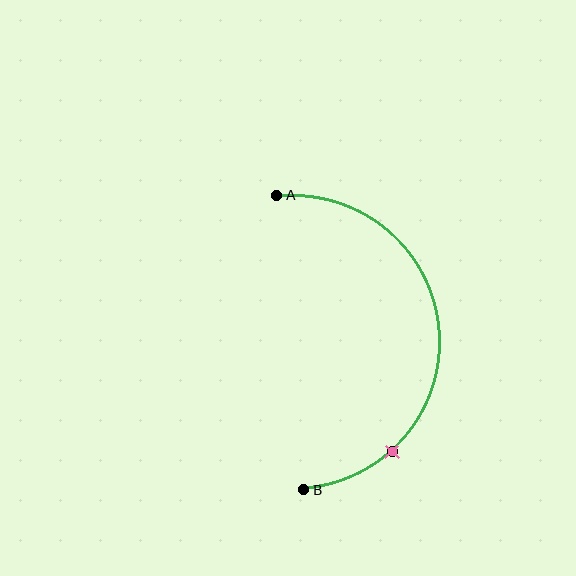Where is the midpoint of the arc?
The arc midpoint is the point on the curve farthest from the straight line joining A and B. It sits to the right of that line.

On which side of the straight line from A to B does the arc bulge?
The arc bulges to the right of the straight line connecting A and B.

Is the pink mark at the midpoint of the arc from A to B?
No. The pink mark lies on the arc but is closer to endpoint B. The arc midpoint would be at the point on the curve equidistant along the arc from both A and B.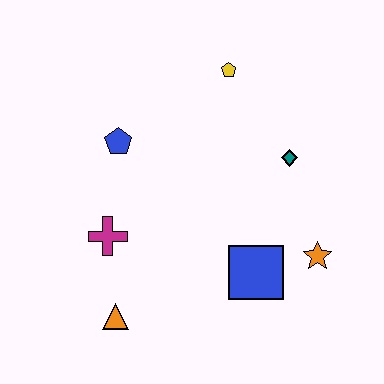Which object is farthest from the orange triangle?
The yellow pentagon is farthest from the orange triangle.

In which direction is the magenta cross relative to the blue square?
The magenta cross is to the left of the blue square.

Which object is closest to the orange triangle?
The magenta cross is closest to the orange triangle.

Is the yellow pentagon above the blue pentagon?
Yes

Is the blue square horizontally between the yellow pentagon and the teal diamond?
Yes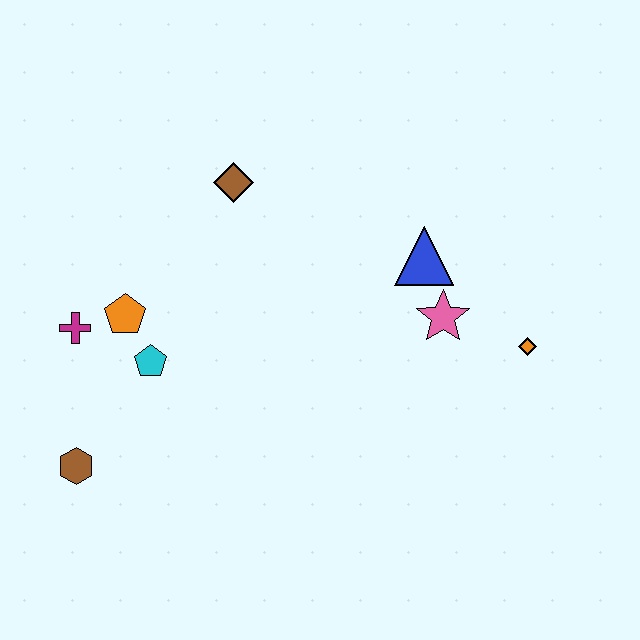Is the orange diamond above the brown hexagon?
Yes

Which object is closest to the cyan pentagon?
The orange pentagon is closest to the cyan pentagon.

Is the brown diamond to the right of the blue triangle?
No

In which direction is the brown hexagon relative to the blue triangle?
The brown hexagon is to the left of the blue triangle.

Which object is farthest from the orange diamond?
The brown hexagon is farthest from the orange diamond.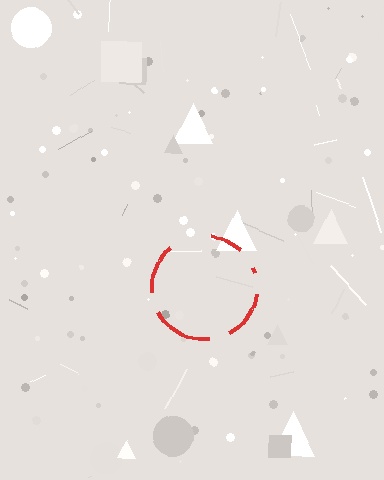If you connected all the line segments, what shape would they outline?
They would outline a circle.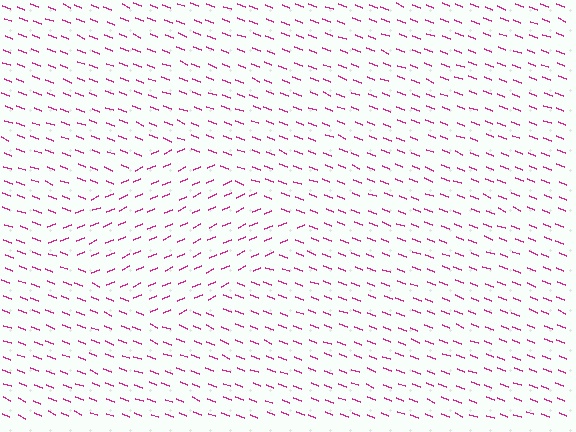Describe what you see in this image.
The image is filled with small magenta line segments. A diamond region in the image has lines oriented differently from the surrounding lines, creating a visible texture boundary.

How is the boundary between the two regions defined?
The boundary is defined purely by a change in line orientation (approximately 45 degrees difference). All lines are the same color and thickness.